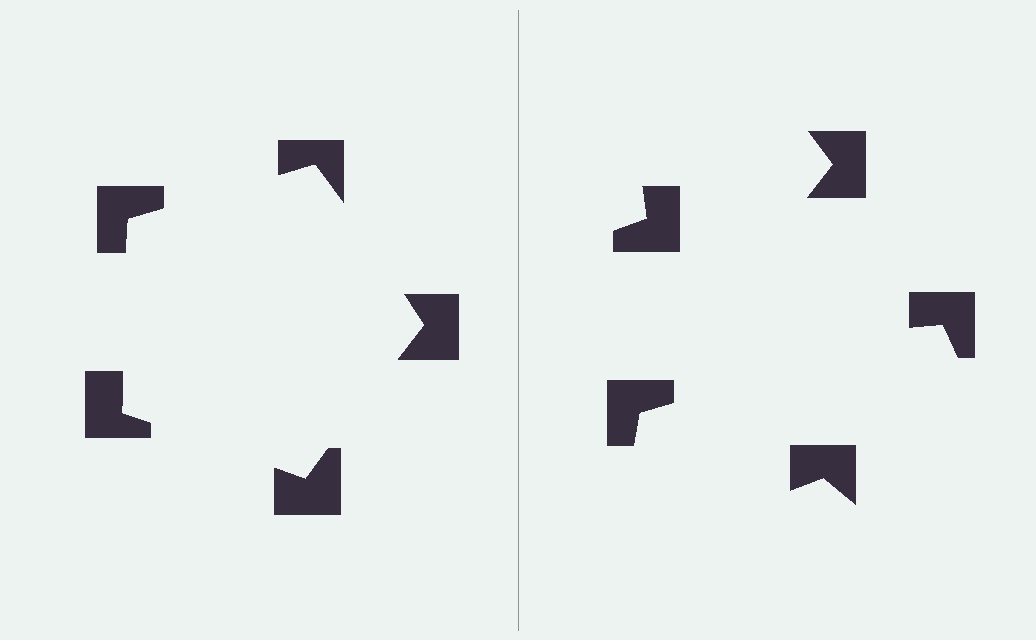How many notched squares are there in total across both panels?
10 — 5 on each side.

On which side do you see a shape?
An illusory pentagon appears on the left side. On the right side the wedge cuts are rotated, so no coherent shape forms.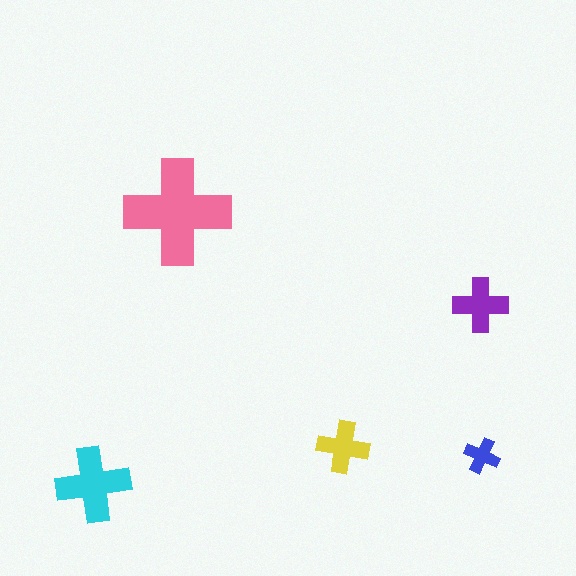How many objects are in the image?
There are 5 objects in the image.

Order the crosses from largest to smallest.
the pink one, the cyan one, the purple one, the yellow one, the blue one.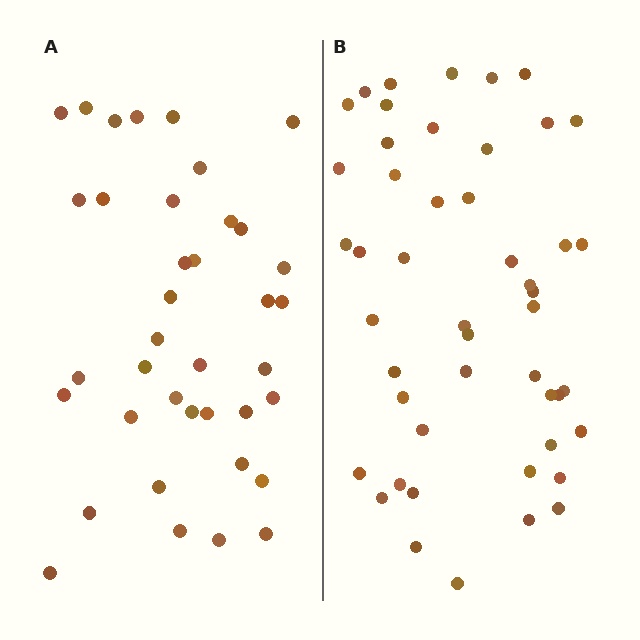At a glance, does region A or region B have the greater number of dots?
Region B (the right region) has more dots.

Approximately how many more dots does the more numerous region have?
Region B has roughly 10 or so more dots than region A.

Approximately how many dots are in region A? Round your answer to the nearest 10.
About 40 dots. (The exact count is 38, which rounds to 40.)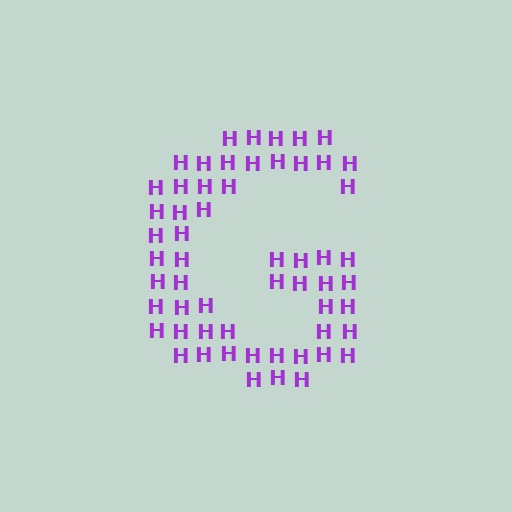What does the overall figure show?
The overall figure shows the letter G.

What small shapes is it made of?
It is made of small letter H's.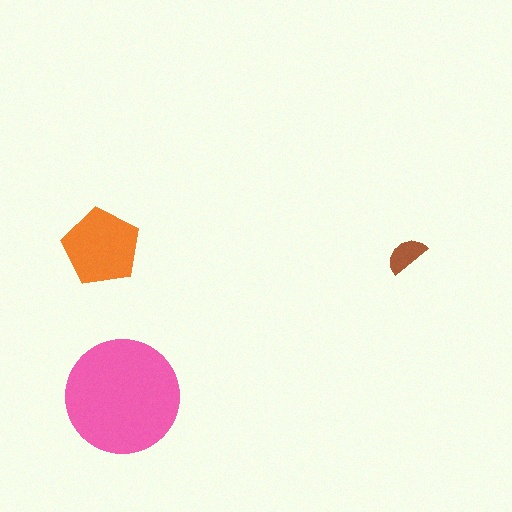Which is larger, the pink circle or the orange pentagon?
The pink circle.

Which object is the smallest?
The brown semicircle.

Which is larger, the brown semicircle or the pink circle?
The pink circle.